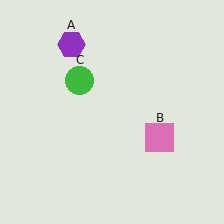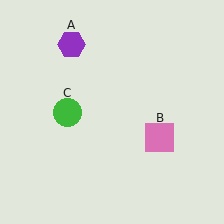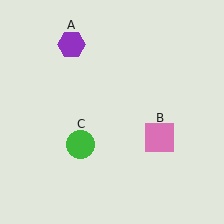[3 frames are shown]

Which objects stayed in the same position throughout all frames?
Purple hexagon (object A) and pink square (object B) remained stationary.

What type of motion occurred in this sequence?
The green circle (object C) rotated counterclockwise around the center of the scene.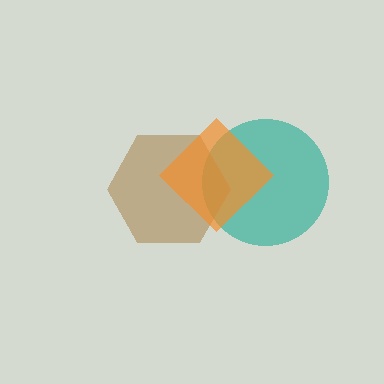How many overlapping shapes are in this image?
There are 3 overlapping shapes in the image.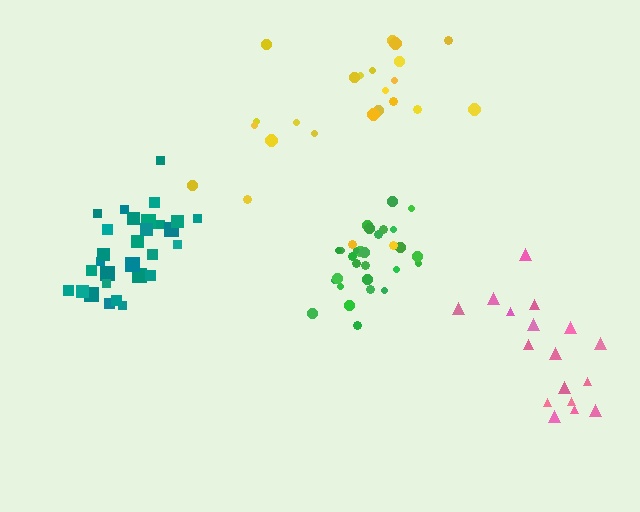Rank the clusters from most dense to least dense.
green, teal, pink, yellow.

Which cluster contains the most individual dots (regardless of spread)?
Teal (29).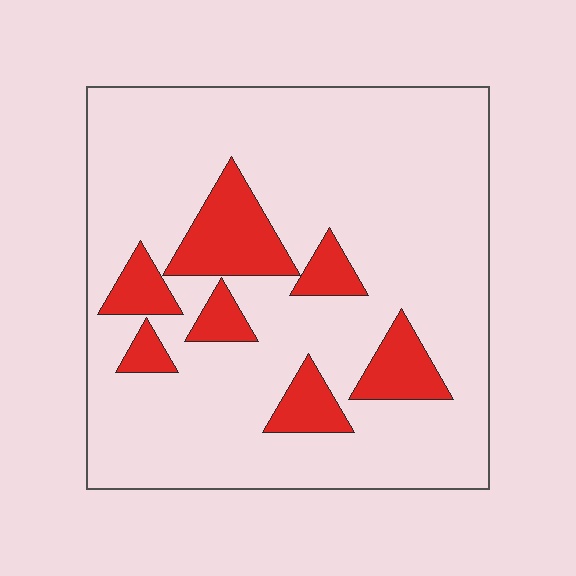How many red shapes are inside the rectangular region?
7.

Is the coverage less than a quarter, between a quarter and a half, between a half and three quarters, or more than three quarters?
Less than a quarter.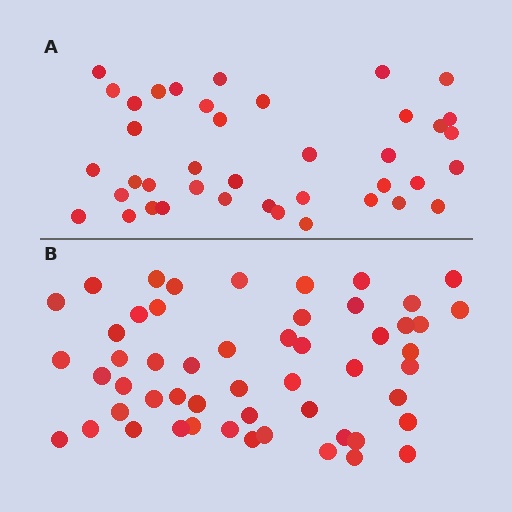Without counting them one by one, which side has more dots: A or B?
Region B (the bottom region) has more dots.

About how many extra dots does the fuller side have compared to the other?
Region B has approximately 15 more dots than region A.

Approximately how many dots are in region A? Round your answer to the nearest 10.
About 40 dots.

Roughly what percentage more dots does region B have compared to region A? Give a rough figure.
About 30% more.